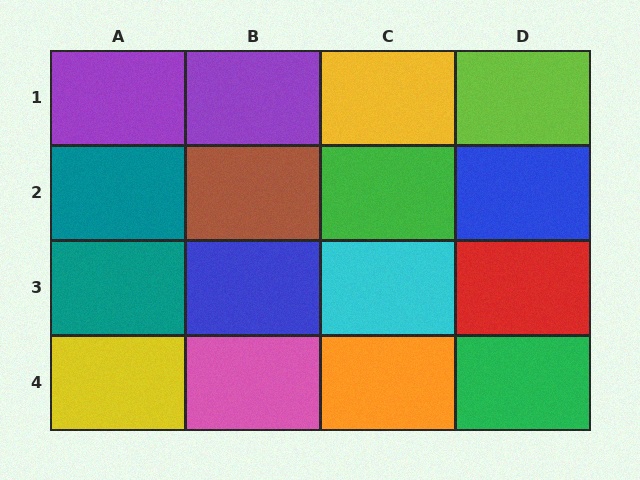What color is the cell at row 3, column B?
Blue.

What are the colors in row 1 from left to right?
Purple, purple, yellow, lime.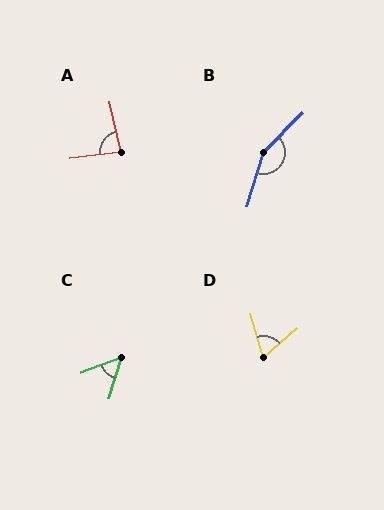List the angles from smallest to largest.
C (53°), D (65°), A (84°), B (153°).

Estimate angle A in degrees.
Approximately 84 degrees.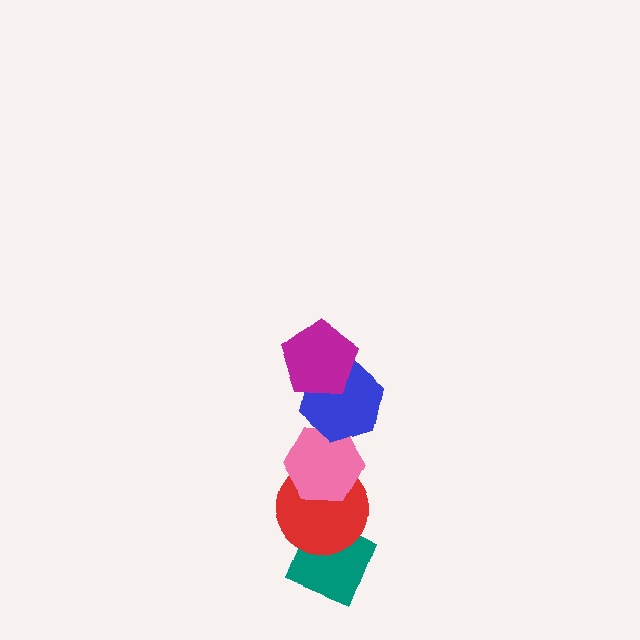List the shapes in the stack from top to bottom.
From top to bottom: the magenta pentagon, the blue hexagon, the pink hexagon, the red circle, the teal diamond.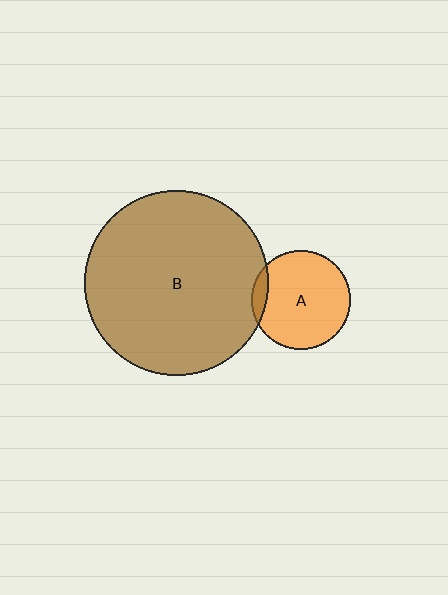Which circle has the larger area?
Circle B (brown).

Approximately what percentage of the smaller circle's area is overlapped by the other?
Approximately 10%.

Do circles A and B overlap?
Yes.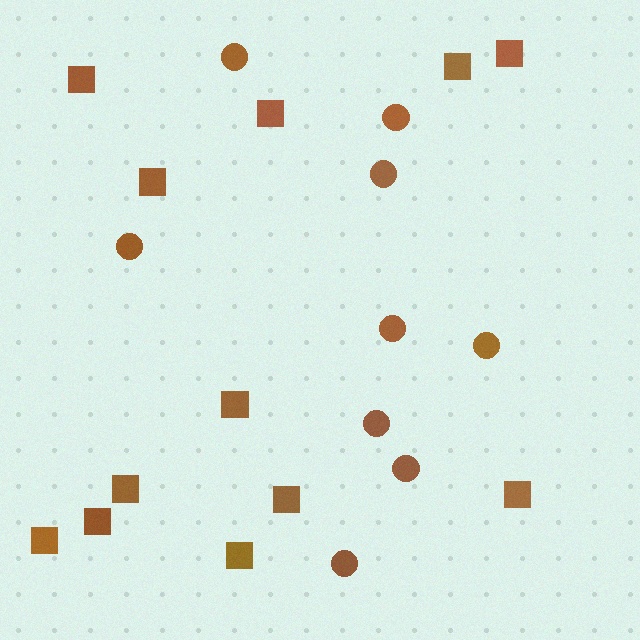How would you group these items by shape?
There are 2 groups: one group of circles (9) and one group of squares (12).